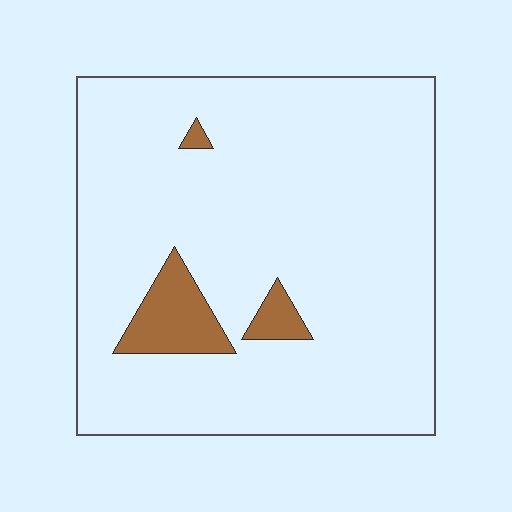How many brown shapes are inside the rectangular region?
3.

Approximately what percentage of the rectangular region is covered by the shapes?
Approximately 10%.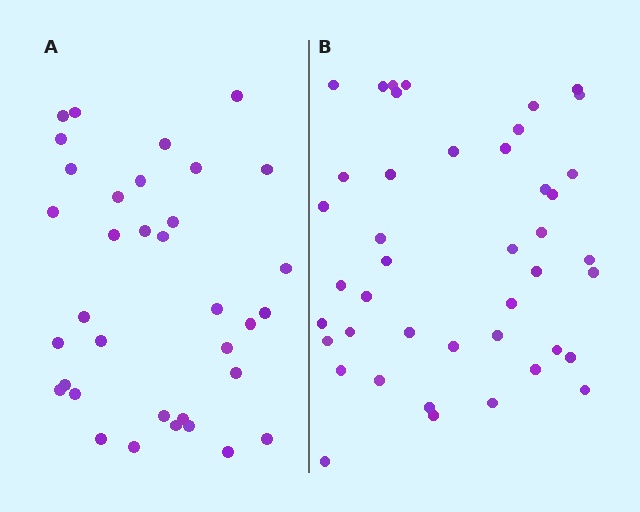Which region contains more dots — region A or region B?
Region B (the right region) has more dots.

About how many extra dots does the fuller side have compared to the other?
Region B has roughly 8 or so more dots than region A.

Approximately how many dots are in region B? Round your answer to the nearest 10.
About 40 dots. (The exact count is 43, which rounds to 40.)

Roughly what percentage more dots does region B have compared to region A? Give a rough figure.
About 25% more.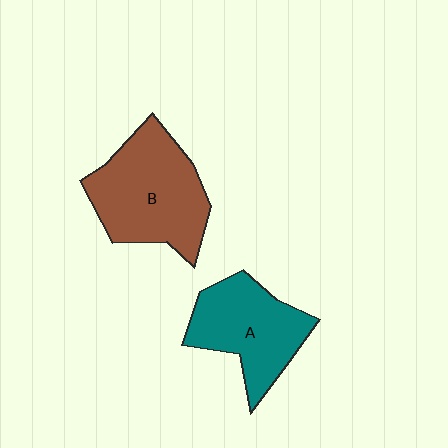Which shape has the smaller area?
Shape A (teal).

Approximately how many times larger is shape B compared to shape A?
Approximately 1.2 times.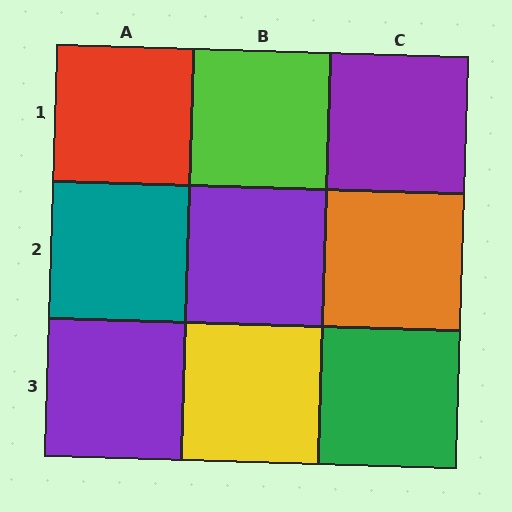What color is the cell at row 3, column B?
Yellow.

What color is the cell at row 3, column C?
Green.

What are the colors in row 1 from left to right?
Red, lime, purple.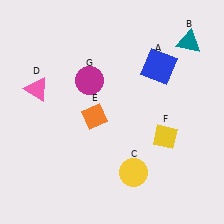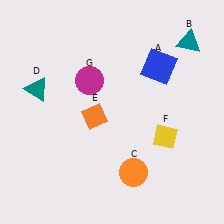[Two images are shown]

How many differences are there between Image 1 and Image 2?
There are 2 differences between the two images.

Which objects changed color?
C changed from yellow to orange. D changed from pink to teal.